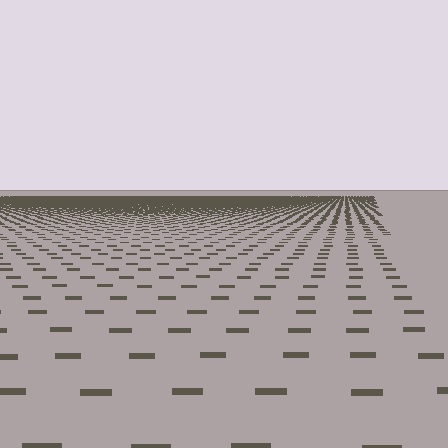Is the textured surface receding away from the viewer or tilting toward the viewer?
The surface is receding away from the viewer. Texture elements get smaller and denser toward the top.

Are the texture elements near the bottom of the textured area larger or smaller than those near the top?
Larger. Near the bottom, elements are closer to the viewer and appear at a bigger on-screen size.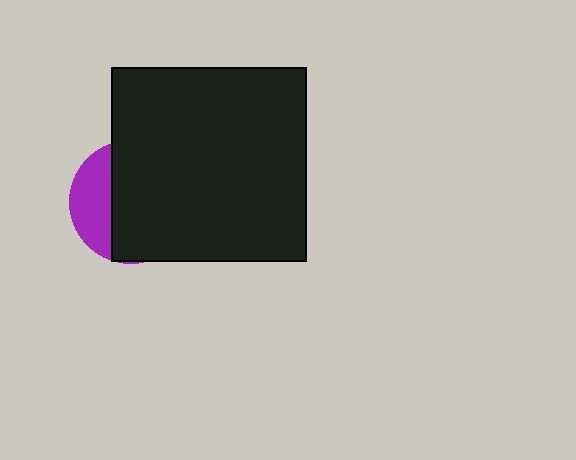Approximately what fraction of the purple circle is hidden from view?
Roughly 69% of the purple circle is hidden behind the black square.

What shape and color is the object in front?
The object in front is a black square.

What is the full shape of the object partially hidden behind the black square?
The partially hidden object is a purple circle.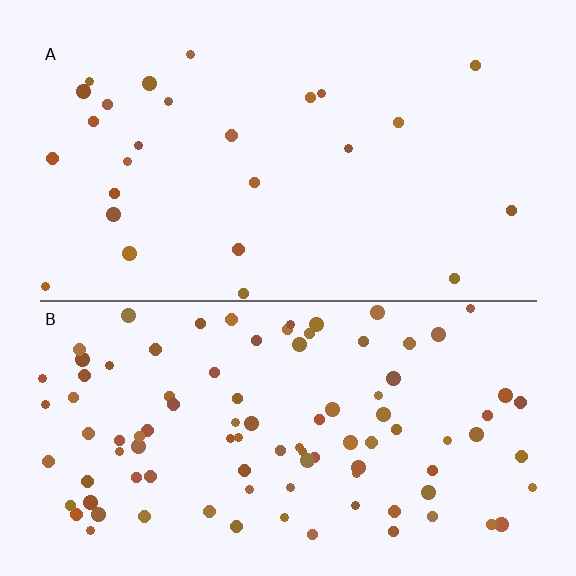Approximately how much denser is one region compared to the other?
Approximately 3.7× — region B over region A.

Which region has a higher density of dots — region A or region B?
B (the bottom).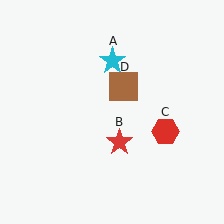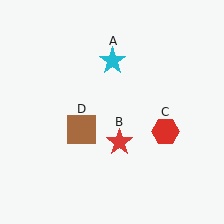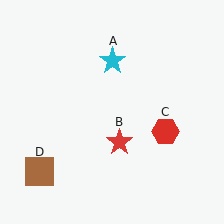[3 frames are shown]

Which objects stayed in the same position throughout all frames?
Cyan star (object A) and red star (object B) and red hexagon (object C) remained stationary.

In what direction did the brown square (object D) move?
The brown square (object D) moved down and to the left.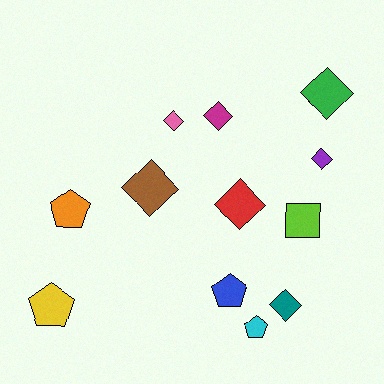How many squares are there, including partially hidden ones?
There is 1 square.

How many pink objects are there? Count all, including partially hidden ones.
There is 1 pink object.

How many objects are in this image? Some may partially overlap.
There are 12 objects.